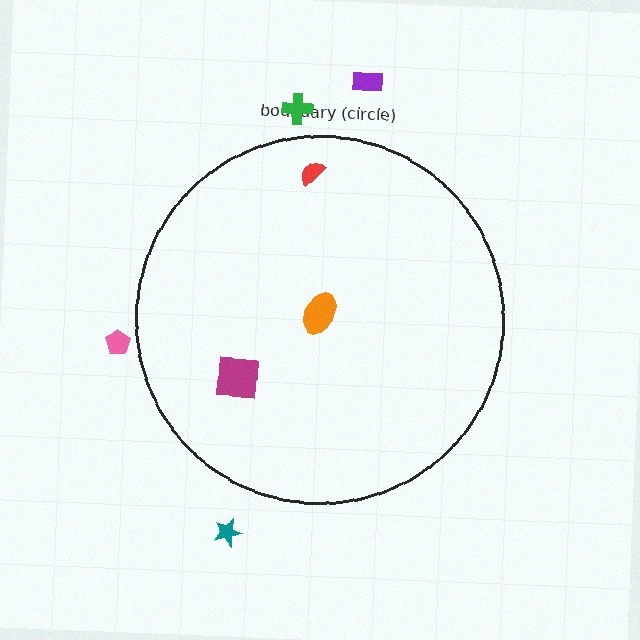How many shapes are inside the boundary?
3 inside, 4 outside.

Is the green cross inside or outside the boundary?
Outside.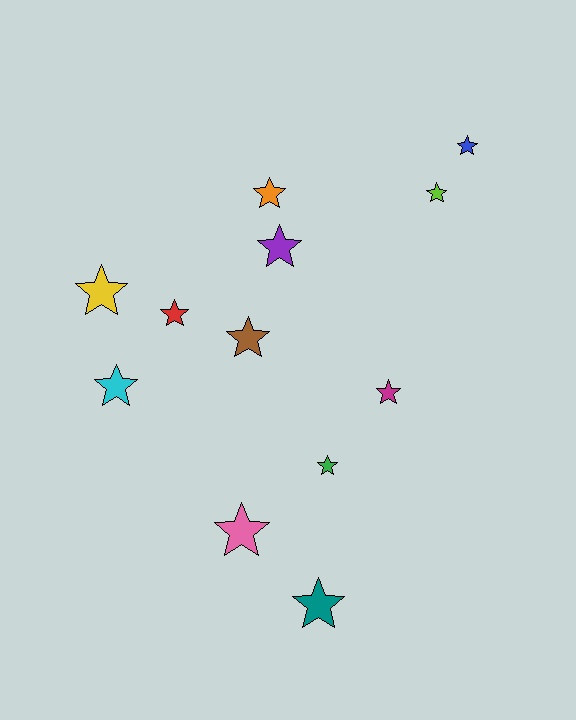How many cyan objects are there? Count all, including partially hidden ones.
There is 1 cyan object.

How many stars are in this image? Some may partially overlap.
There are 12 stars.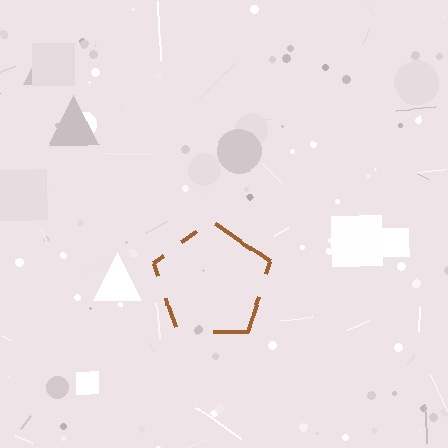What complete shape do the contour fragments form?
The contour fragments form a pentagon.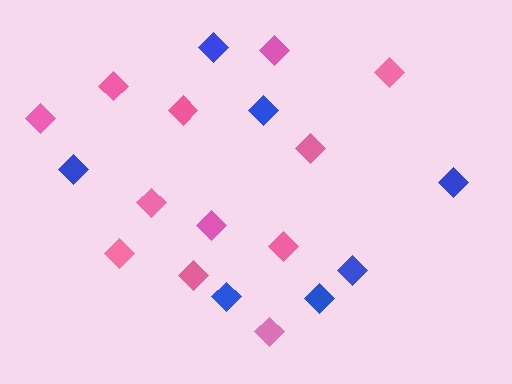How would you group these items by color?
There are 2 groups: one group of pink diamonds (12) and one group of blue diamonds (7).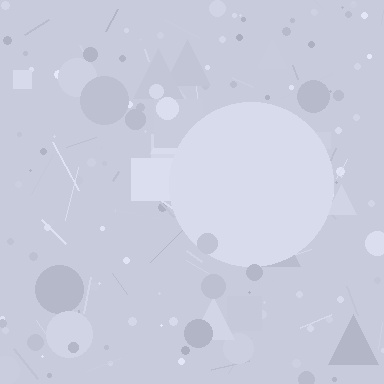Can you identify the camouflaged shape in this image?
The camouflaged shape is a circle.